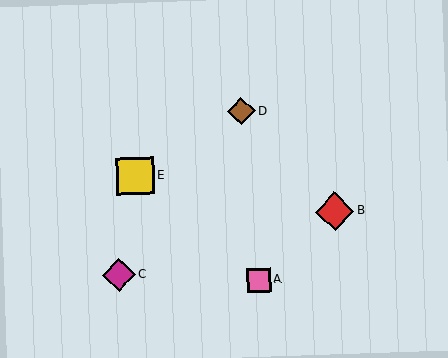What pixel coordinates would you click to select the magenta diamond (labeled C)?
Click at (119, 275) to select the magenta diamond C.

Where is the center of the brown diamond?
The center of the brown diamond is at (241, 111).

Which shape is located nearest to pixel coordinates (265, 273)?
The pink square (labeled A) at (258, 280) is nearest to that location.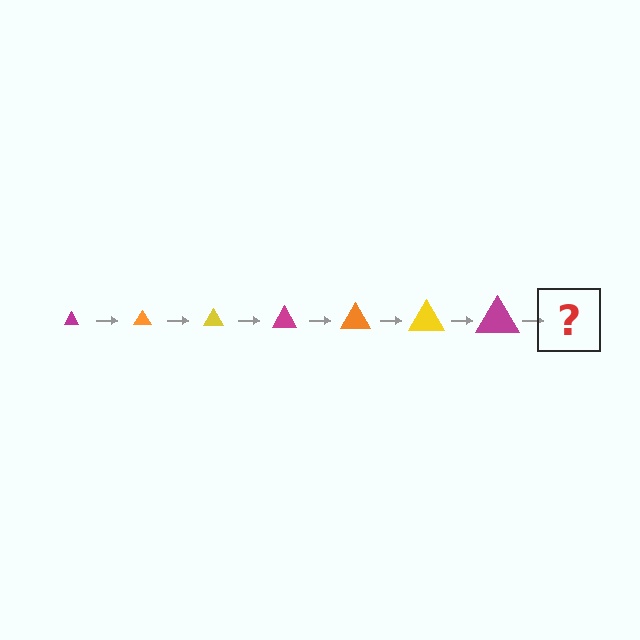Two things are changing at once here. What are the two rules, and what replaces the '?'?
The two rules are that the triangle grows larger each step and the color cycles through magenta, orange, and yellow. The '?' should be an orange triangle, larger than the previous one.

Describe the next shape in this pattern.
It should be an orange triangle, larger than the previous one.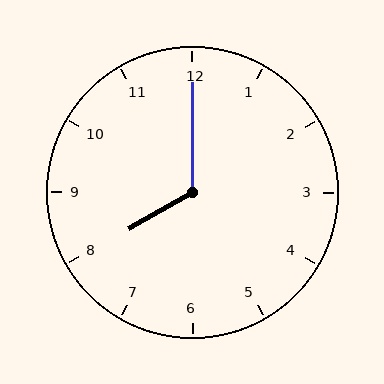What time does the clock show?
8:00.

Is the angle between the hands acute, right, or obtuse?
It is obtuse.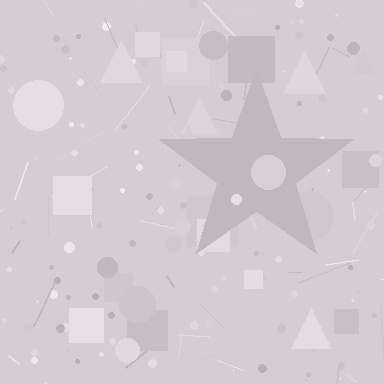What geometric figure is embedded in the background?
A star is embedded in the background.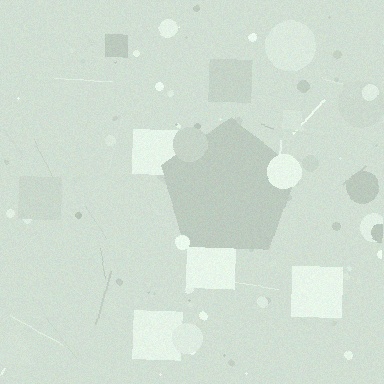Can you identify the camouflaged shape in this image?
The camouflaged shape is a pentagon.